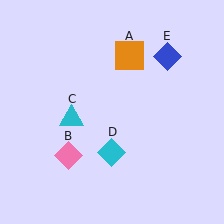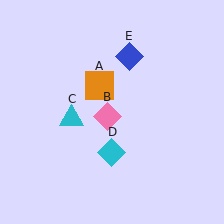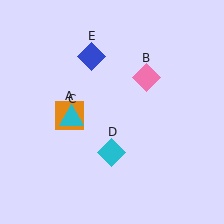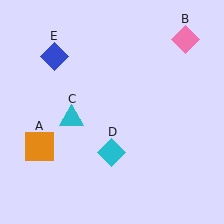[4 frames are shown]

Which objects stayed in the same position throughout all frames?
Cyan triangle (object C) and cyan diamond (object D) remained stationary.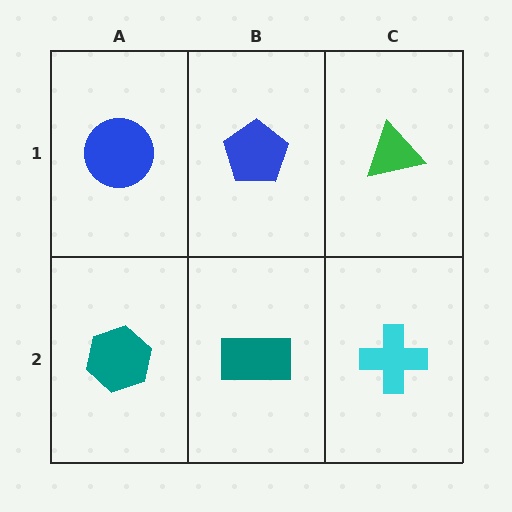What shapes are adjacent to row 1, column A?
A teal hexagon (row 2, column A), a blue pentagon (row 1, column B).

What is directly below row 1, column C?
A cyan cross.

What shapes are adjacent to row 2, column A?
A blue circle (row 1, column A), a teal rectangle (row 2, column B).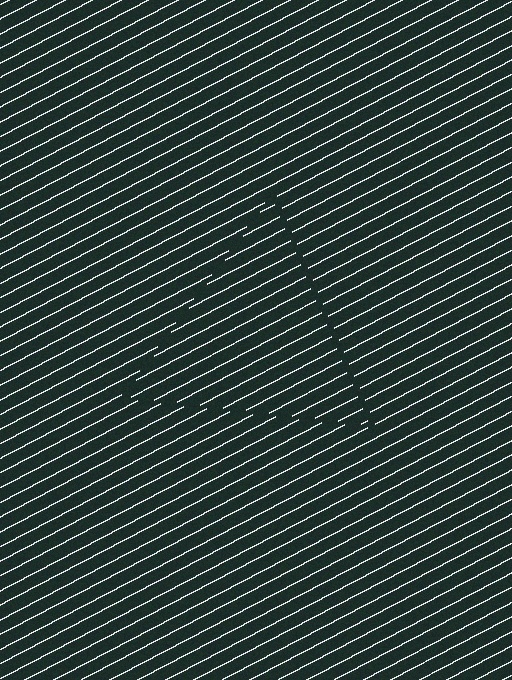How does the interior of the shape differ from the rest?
The interior of the shape contains the same grating, shifted by half a period — the contour is defined by the phase discontinuity where line-ends from the inner and outer gratings abut.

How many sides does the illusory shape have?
3 sides — the line-ends trace a triangle.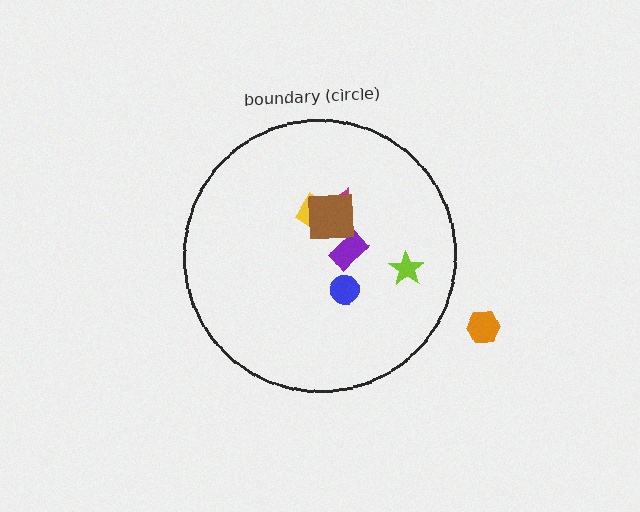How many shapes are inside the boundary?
6 inside, 1 outside.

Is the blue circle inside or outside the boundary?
Inside.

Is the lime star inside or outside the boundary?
Inside.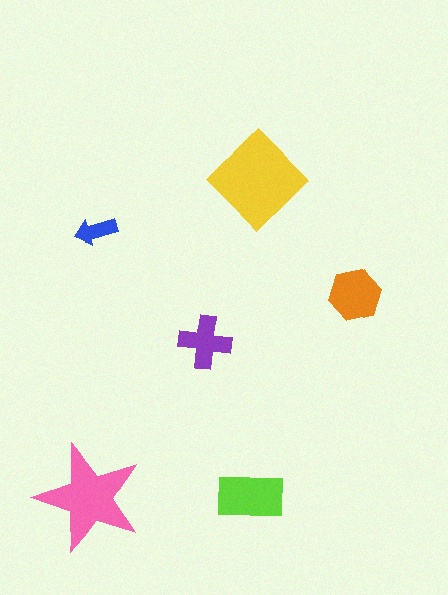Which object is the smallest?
The blue arrow.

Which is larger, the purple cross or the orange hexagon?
The orange hexagon.